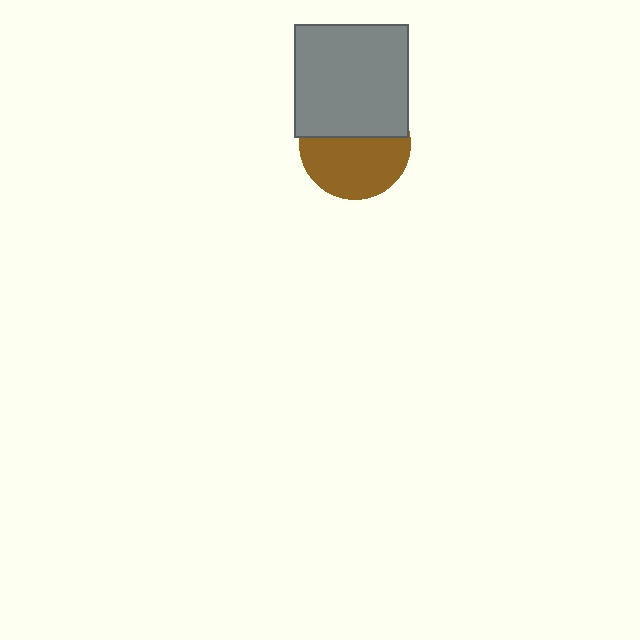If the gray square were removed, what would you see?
You would see the complete brown circle.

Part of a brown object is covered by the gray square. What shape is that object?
It is a circle.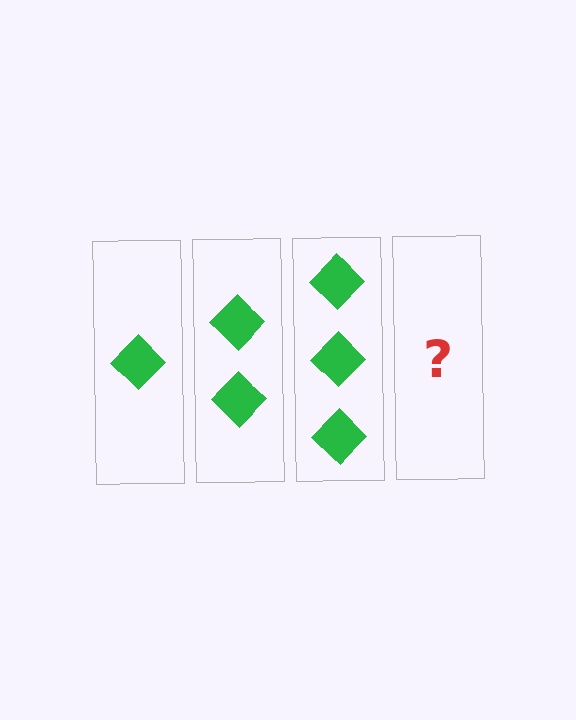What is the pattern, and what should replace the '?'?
The pattern is that each step adds one more diamond. The '?' should be 4 diamonds.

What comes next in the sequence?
The next element should be 4 diamonds.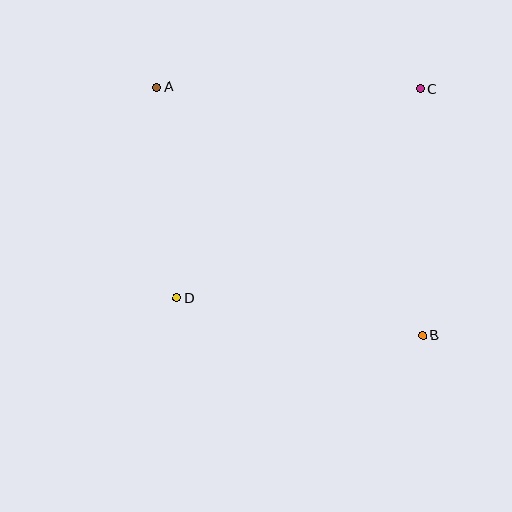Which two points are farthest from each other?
Points A and B are farthest from each other.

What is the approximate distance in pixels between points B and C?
The distance between B and C is approximately 247 pixels.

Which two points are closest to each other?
Points A and D are closest to each other.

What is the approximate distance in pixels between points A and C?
The distance between A and C is approximately 263 pixels.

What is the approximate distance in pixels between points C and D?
The distance between C and D is approximately 321 pixels.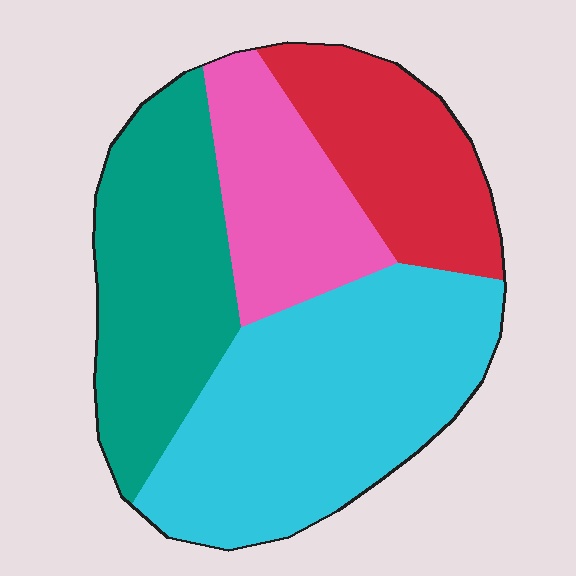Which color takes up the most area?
Cyan, at roughly 40%.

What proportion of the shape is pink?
Pink covers around 15% of the shape.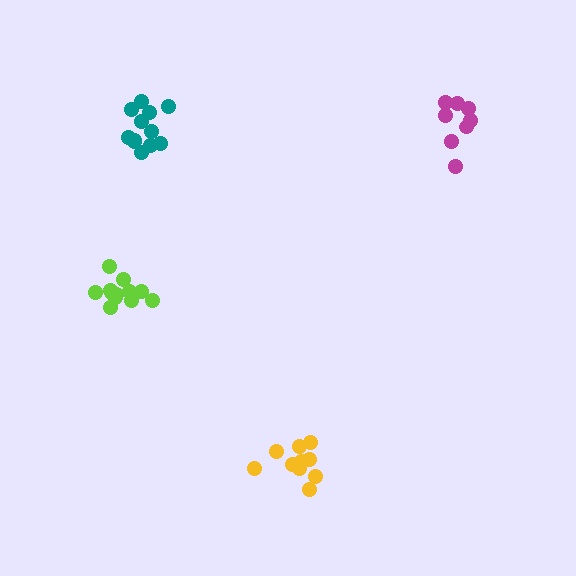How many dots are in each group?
Group 1: 8 dots, Group 2: 10 dots, Group 3: 12 dots, Group 4: 12 dots (42 total).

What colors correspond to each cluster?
The clusters are colored: magenta, yellow, lime, teal.